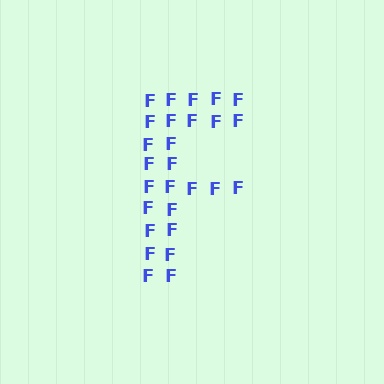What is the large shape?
The large shape is the letter F.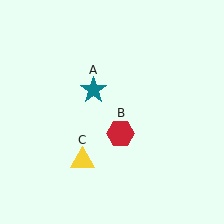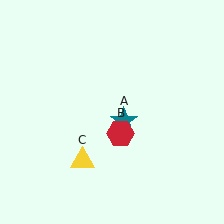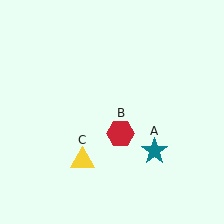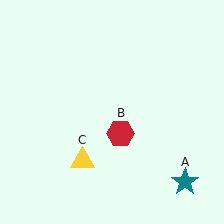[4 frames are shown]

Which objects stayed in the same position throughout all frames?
Red hexagon (object B) and yellow triangle (object C) remained stationary.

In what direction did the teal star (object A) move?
The teal star (object A) moved down and to the right.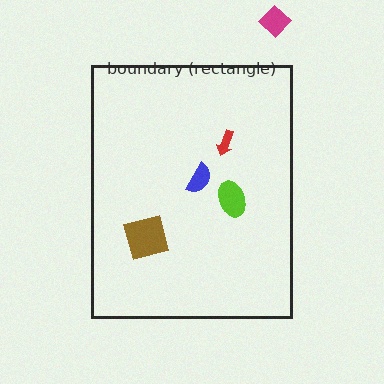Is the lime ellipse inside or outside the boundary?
Inside.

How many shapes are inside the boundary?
4 inside, 1 outside.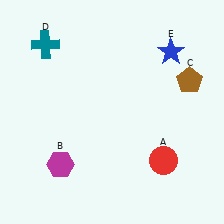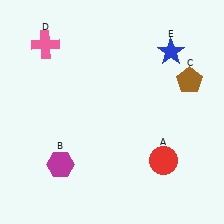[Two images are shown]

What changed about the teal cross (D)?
In Image 1, D is teal. In Image 2, it changed to pink.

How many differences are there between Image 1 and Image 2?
There is 1 difference between the two images.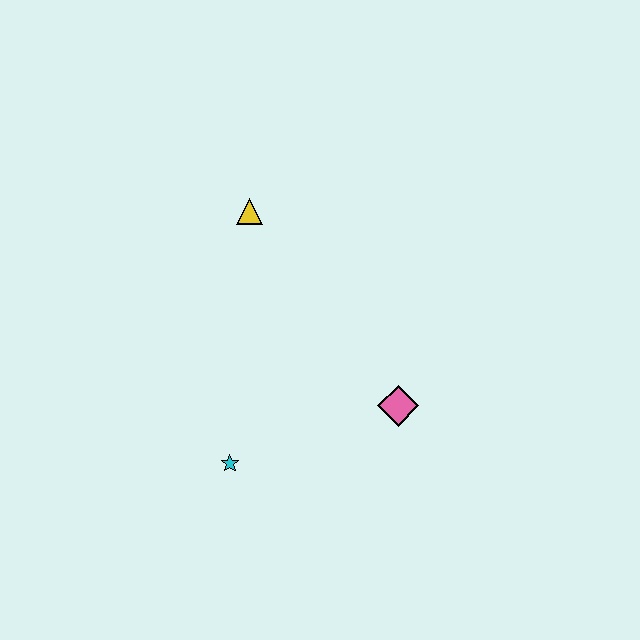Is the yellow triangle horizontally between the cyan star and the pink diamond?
Yes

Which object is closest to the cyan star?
The pink diamond is closest to the cyan star.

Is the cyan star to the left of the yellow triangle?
Yes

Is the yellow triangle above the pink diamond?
Yes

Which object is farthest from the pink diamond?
The yellow triangle is farthest from the pink diamond.